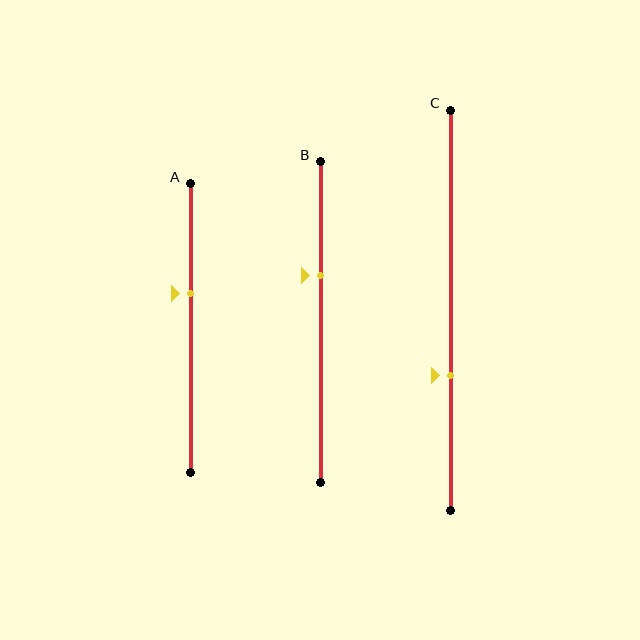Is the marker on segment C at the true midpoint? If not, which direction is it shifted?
No, the marker on segment C is shifted downward by about 16% of the segment length.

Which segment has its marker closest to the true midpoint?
Segment A has its marker closest to the true midpoint.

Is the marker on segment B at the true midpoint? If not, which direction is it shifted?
No, the marker on segment B is shifted upward by about 15% of the segment length.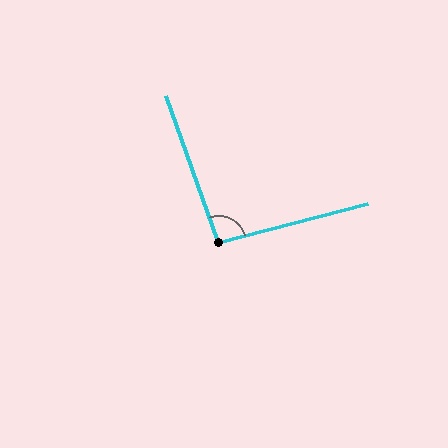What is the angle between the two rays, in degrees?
Approximately 95 degrees.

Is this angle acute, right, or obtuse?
It is approximately a right angle.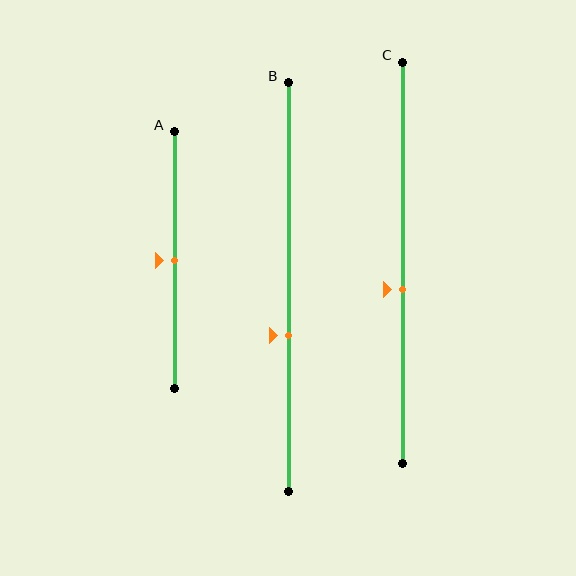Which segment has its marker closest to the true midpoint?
Segment A has its marker closest to the true midpoint.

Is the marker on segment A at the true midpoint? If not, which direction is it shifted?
Yes, the marker on segment A is at the true midpoint.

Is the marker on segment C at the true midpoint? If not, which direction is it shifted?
No, the marker on segment C is shifted downward by about 7% of the segment length.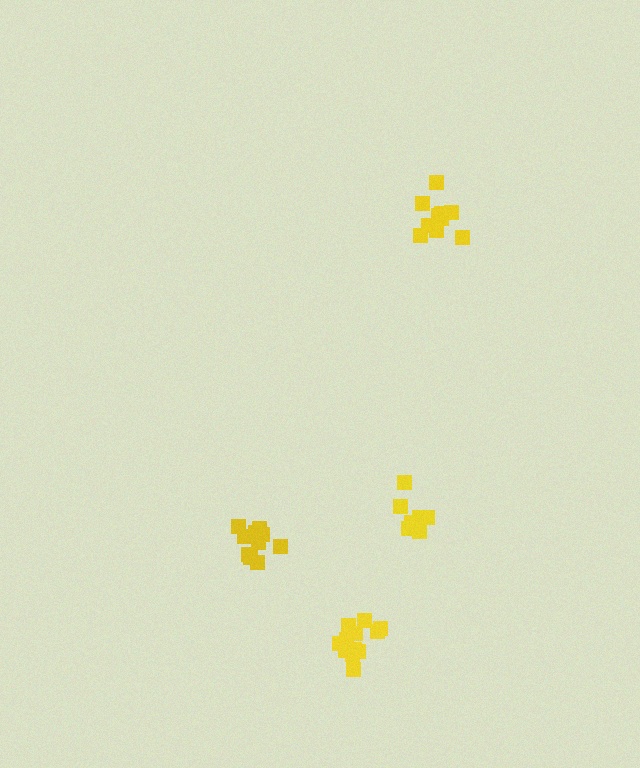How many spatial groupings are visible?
There are 4 spatial groupings.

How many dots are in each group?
Group 1: 10 dots, Group 2: 9 dots, Group 3: 14 dots, Group 4: 11 dots (44 total).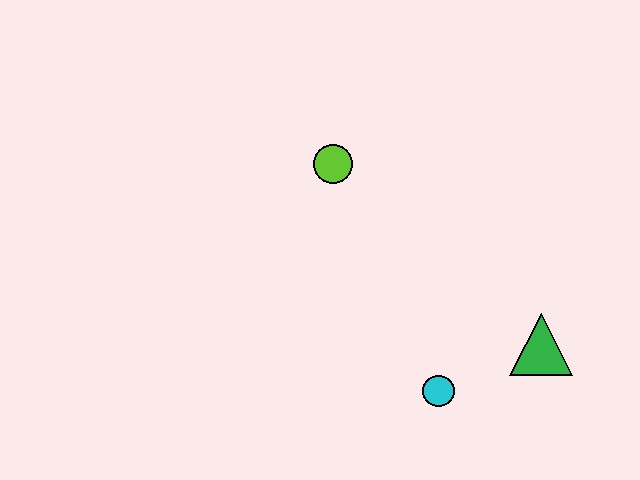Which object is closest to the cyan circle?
The green triangle is closest to the cyan circle.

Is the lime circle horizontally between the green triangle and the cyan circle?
No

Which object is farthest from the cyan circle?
The lime circle is farthest from the cyan circle.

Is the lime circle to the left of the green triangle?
Yes